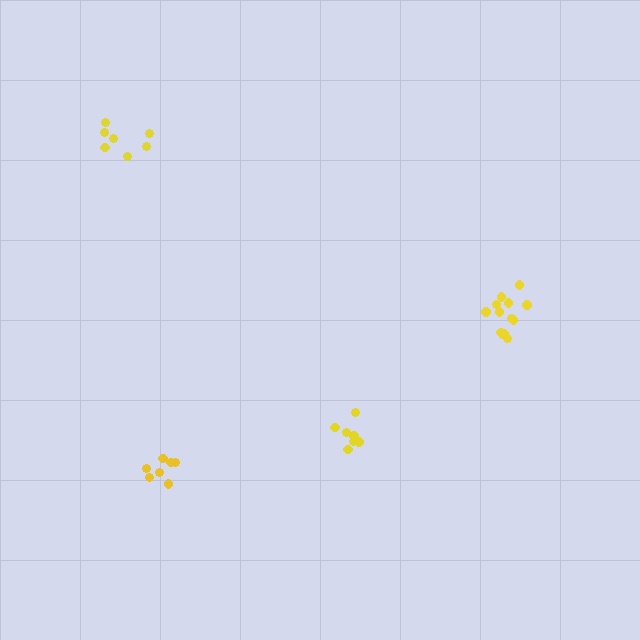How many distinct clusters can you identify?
There are 4 distinct clusters.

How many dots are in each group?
Group 1: 13 dots, Group 2: 7 dots, Group 3: 7 dots, Group 4: 7 dots (34 total).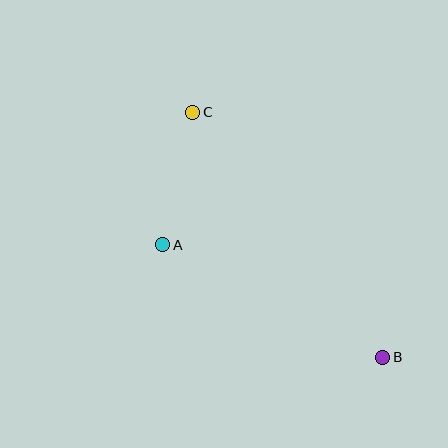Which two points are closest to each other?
Points A and C are closest to each other.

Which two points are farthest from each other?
Points B and C are farthest from each other.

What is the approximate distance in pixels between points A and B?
The distance between A and B is approximately 247 pixels.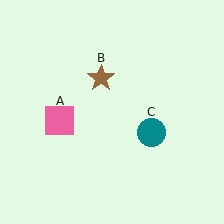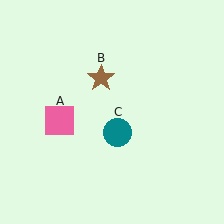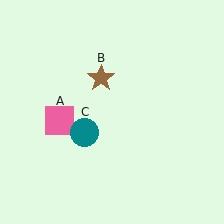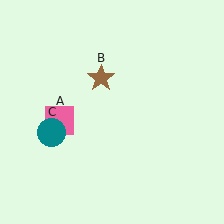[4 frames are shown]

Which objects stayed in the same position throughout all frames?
Pink square (object A) and brown star (object B) remained stationary.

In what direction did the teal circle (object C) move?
The teal circle (object C) moved left.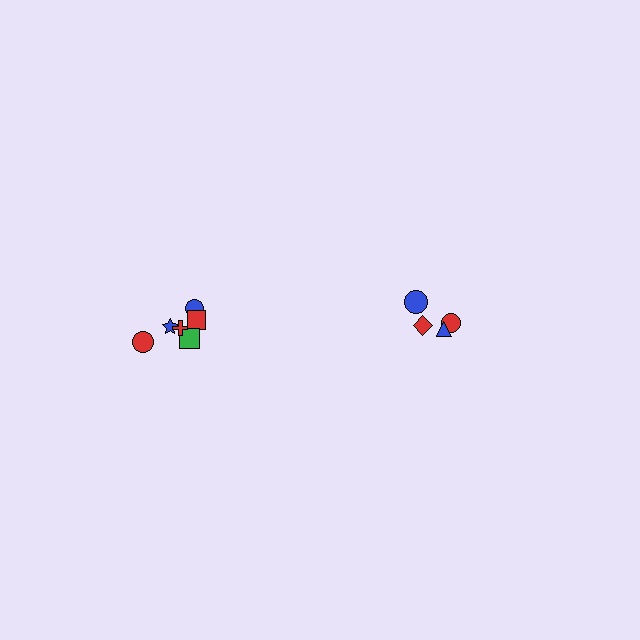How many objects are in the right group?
There are 4 objects.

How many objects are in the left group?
There are 6 objects.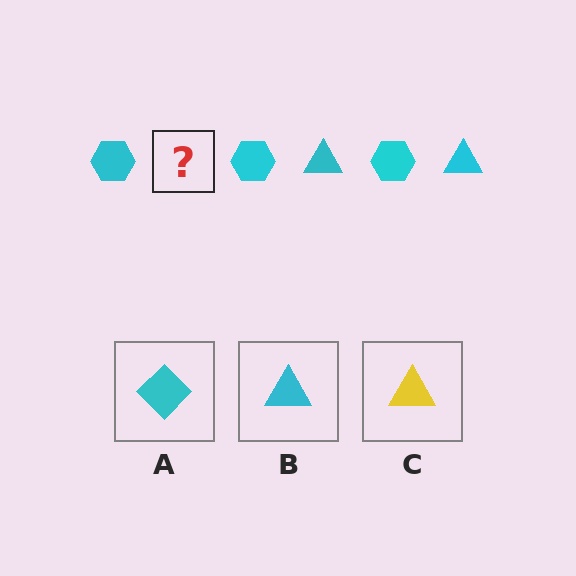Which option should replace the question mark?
Option B.